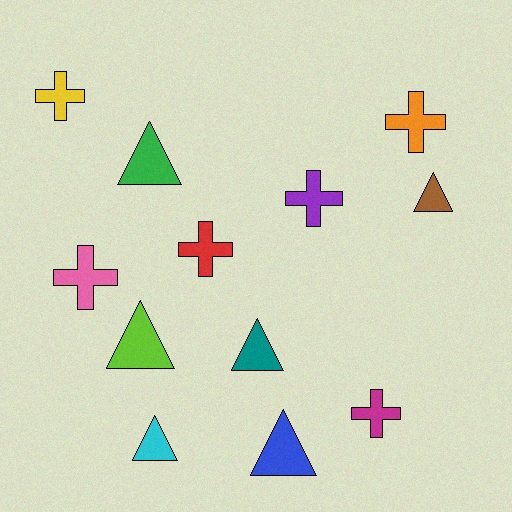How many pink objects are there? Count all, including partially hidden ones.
There is 1 pink object.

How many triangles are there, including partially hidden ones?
There are 6 triangles.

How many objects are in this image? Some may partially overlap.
There are 12 objects.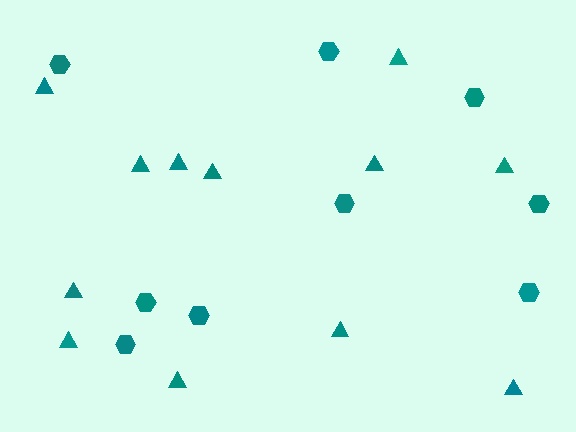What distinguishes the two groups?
There are 2 groups: one group of triangles (12) and one group of hexagons (9).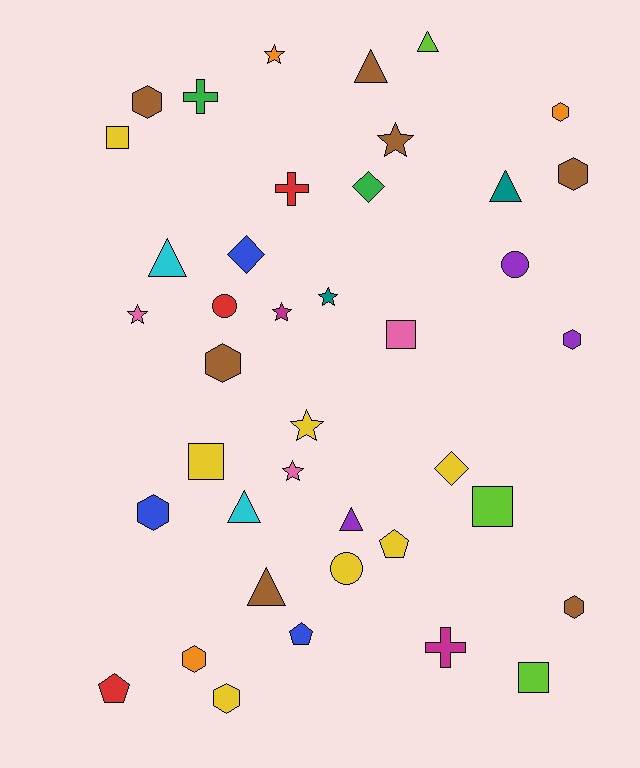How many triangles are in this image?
There are 7 triangles.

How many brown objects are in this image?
There are 7 brown objects.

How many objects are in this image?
There are 40 objects.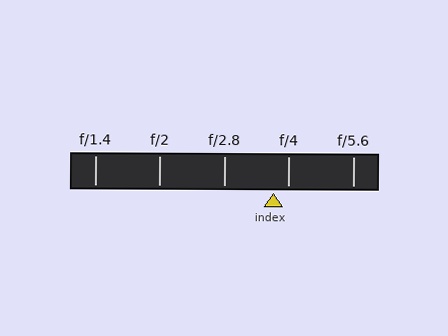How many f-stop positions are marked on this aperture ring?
There are 5 f-stop positions marked.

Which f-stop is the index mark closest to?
The index mark is closest to f/4.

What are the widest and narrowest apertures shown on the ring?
The widest aperture shown is f/1.4 and the narrowest is f/5.6.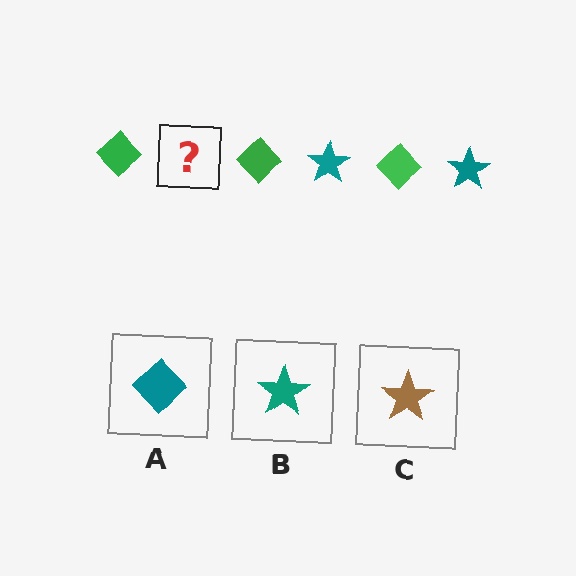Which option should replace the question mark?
Option B.